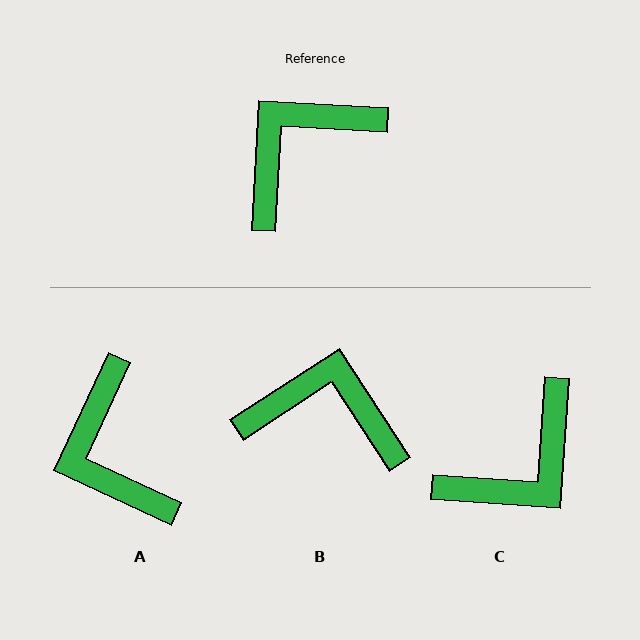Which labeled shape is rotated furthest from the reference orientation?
C, about 179 degrees away.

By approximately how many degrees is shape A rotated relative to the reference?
Approximately 68 degrees counter-clockwise.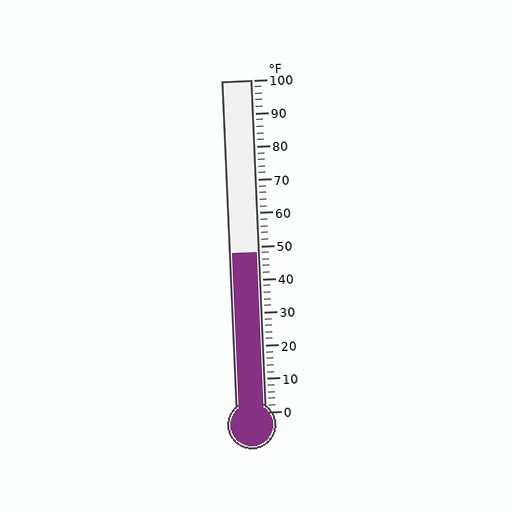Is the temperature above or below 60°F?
The temperature is below 60°F.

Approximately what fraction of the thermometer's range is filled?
The thermometer is filled to approximately 50% of its range.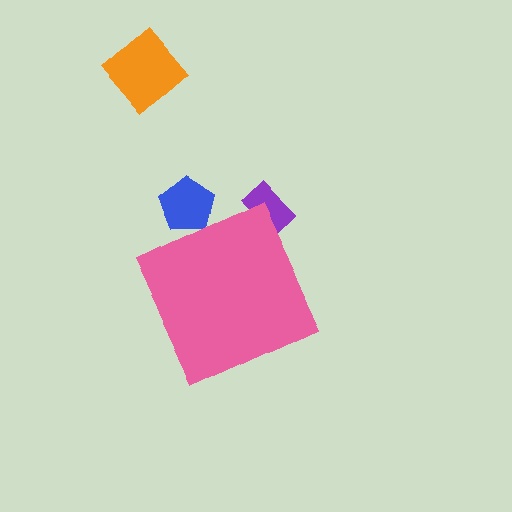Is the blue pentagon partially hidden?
Yes, the blue pentagon is partially hidden behind the pink diamond.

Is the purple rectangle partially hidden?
Yes, the purple rectangle is partially hidden behind the pink diamond.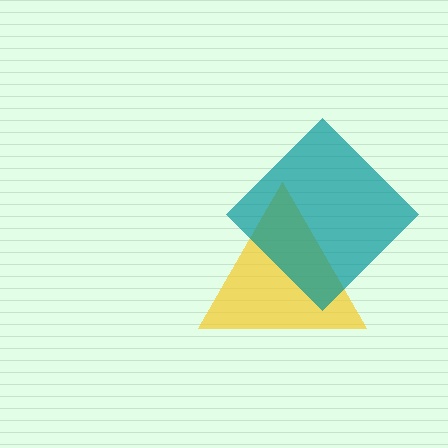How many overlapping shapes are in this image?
There are 2 overlapping shapes in the image.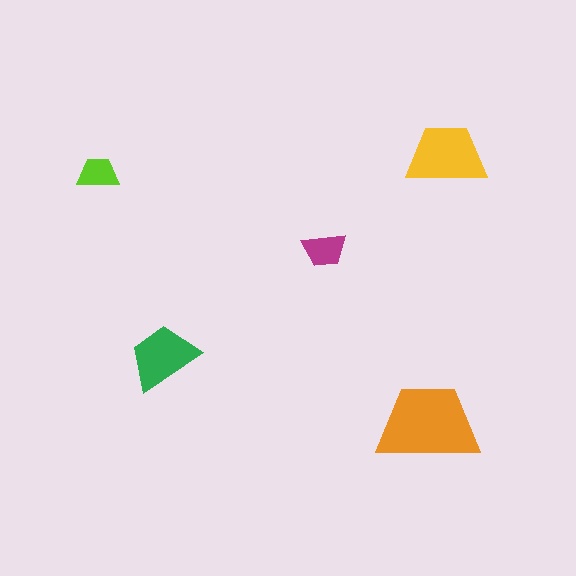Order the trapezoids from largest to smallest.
the orange one, the yellow one, the green one, the magenta one, the lime one.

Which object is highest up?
The yellow trapezoid is topmost.